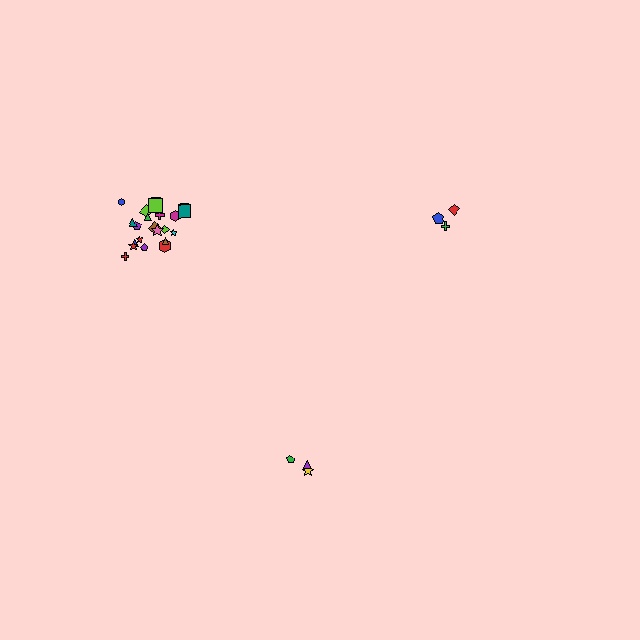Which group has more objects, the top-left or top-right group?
The top-left group.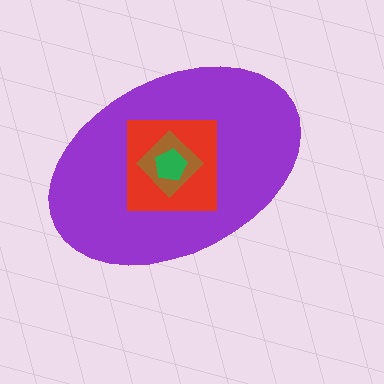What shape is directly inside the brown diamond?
The green pentagon.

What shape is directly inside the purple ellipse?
The red square.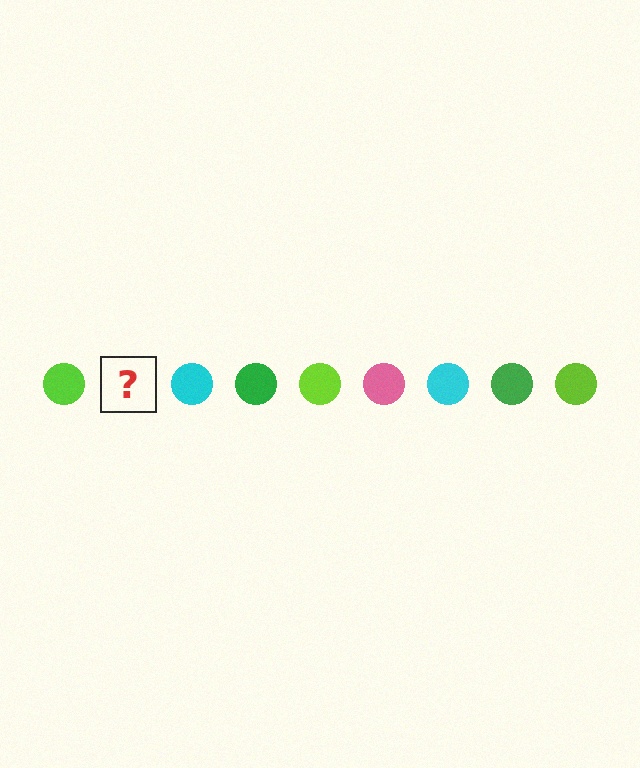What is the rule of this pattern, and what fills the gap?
The rule is that the pattern cycles through lime, pink, cyan, green circles. The gap should be filled with a pink circle.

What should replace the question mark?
The question mark should be replaced with a pink circle.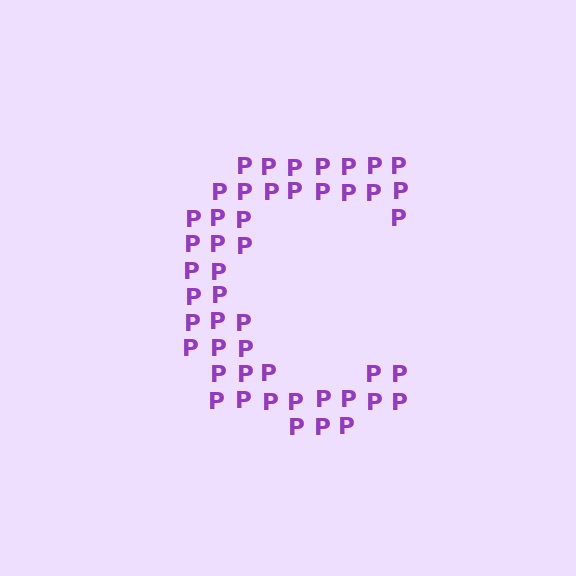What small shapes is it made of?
It is made of small letter P's.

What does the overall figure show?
The overall figure shows the letter C.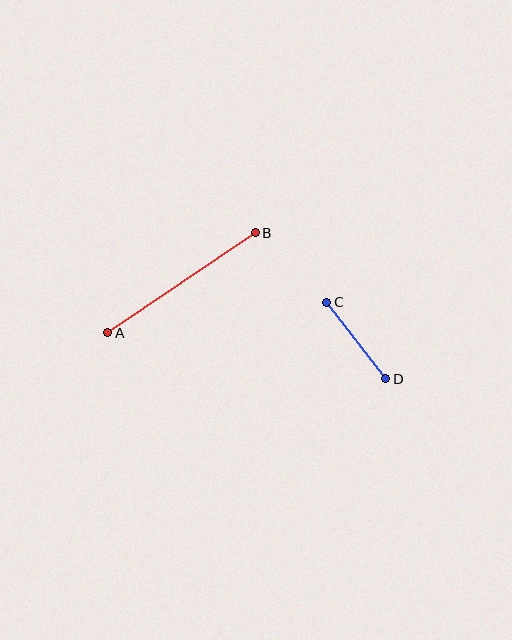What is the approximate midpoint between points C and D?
The midpoint is at approximately (356, 340) pixels.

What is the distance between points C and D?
The distance is approximately 96 pixels.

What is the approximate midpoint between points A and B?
The midpoint is at approximately (181, 283) pixels.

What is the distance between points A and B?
The distance is approximately 178 pixels.